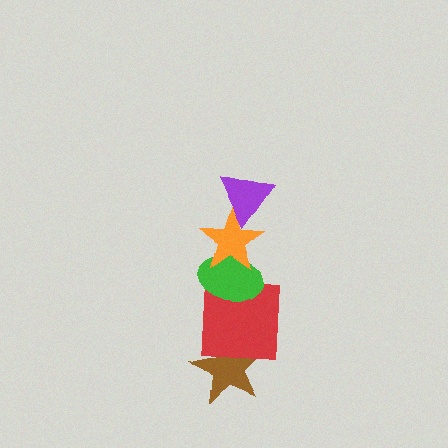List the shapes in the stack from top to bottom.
From top to bottom: the purple triangle, the orange star, the green ellipse, the red square, the brown star.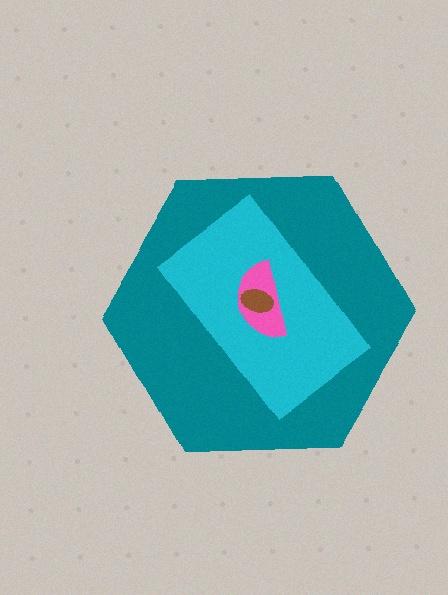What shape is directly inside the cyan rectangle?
The pink semicircle.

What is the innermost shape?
The brown ellipse.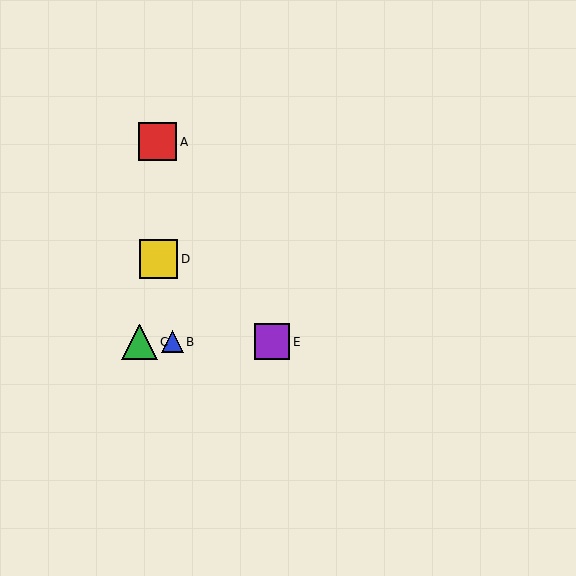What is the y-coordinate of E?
Object E is at y≈342.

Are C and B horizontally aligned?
Yes, both are at y≈342.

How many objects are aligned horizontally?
3 objects (B, C, E) are aligned horizontally.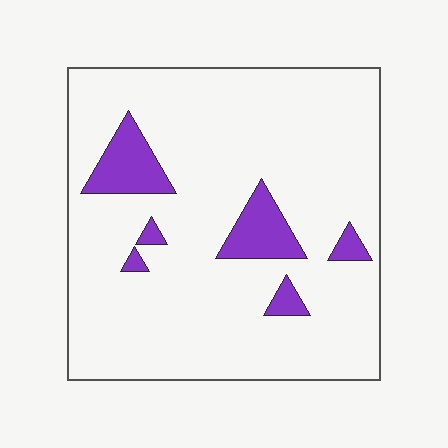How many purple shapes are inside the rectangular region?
6.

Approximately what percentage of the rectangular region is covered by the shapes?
Approximately 10%.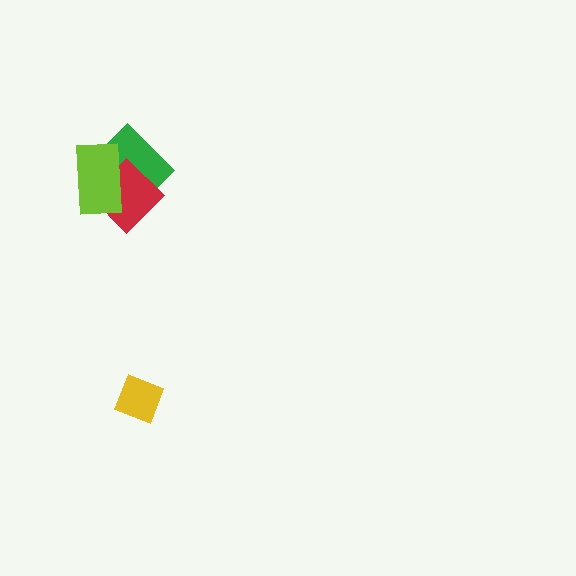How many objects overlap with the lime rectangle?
2 objects overlap with the lime rectangle.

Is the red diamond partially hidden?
Yes, it is partially covered by another shape.